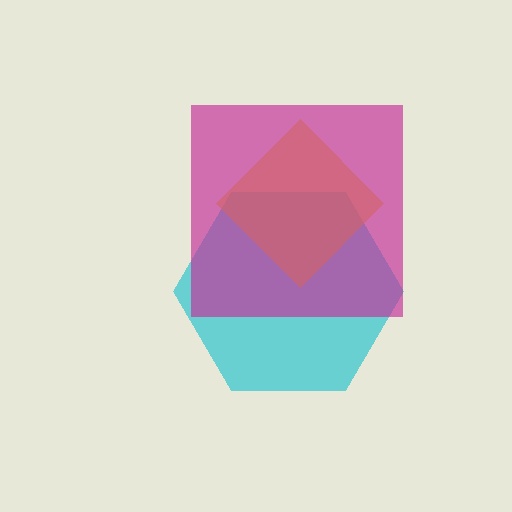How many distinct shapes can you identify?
There are 3 distinct shapes: a cyan hexagon, a yellow diamond, a magenta square.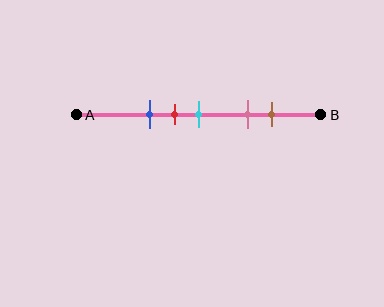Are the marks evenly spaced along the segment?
No, the marks are not evenly spaced.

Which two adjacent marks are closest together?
The red and cyan marks are the closest adjacent pair.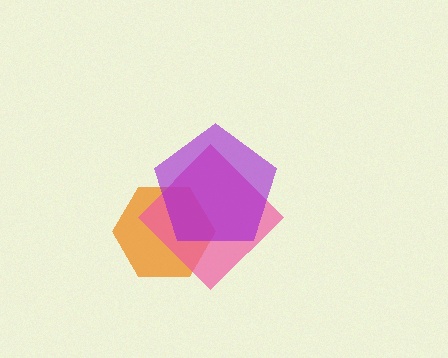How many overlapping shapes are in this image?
There are 3 overlapping shapes in the image.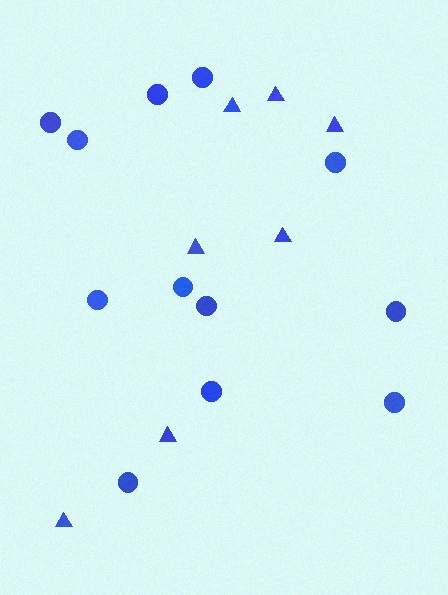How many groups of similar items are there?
There are 2 groups: one group of triangles (7) and one group of circles (12).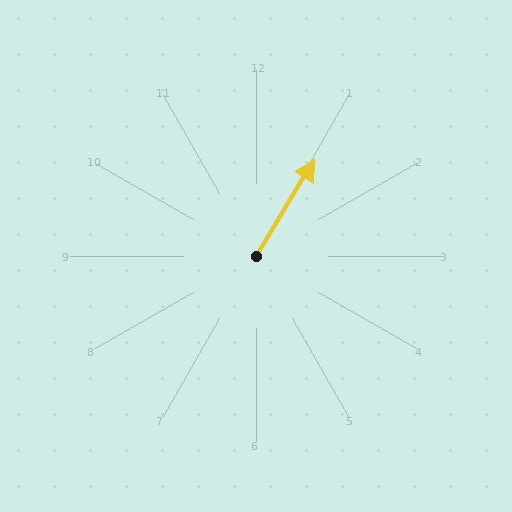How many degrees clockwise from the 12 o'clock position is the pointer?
Approximately 31 degrees.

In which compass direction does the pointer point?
Northeast.